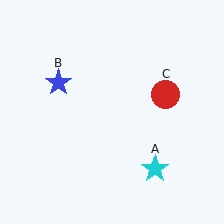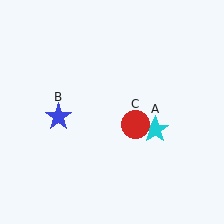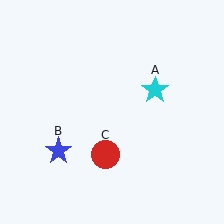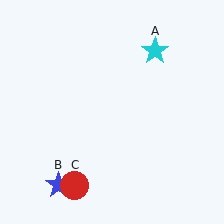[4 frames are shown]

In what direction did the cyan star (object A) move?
The cyan star (object A) moved up.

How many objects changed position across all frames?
3 objects changed position: cyan star (object A), blue star (object B), red circle (object C).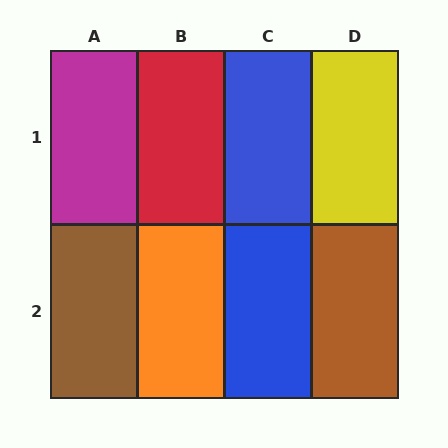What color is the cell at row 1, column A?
Magenta.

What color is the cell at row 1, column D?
Yellow.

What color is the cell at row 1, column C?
Blue.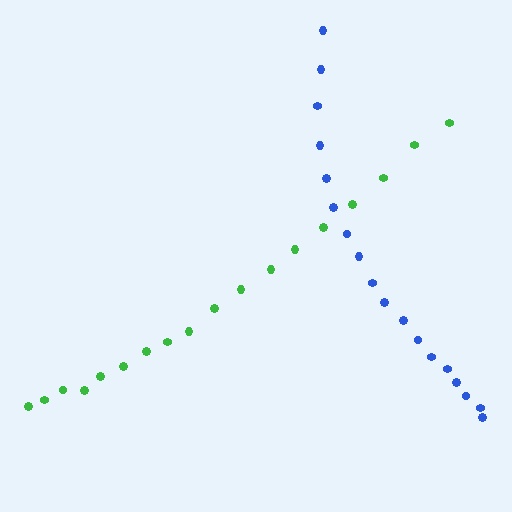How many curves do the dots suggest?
There are 2 distinct paths.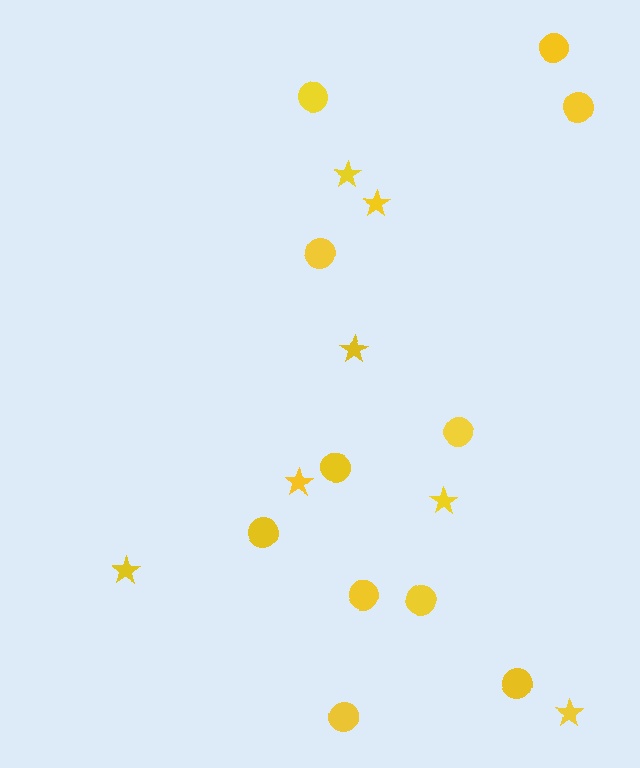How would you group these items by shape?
There are 2 groups: one group of circles (11) and one group of stars (7).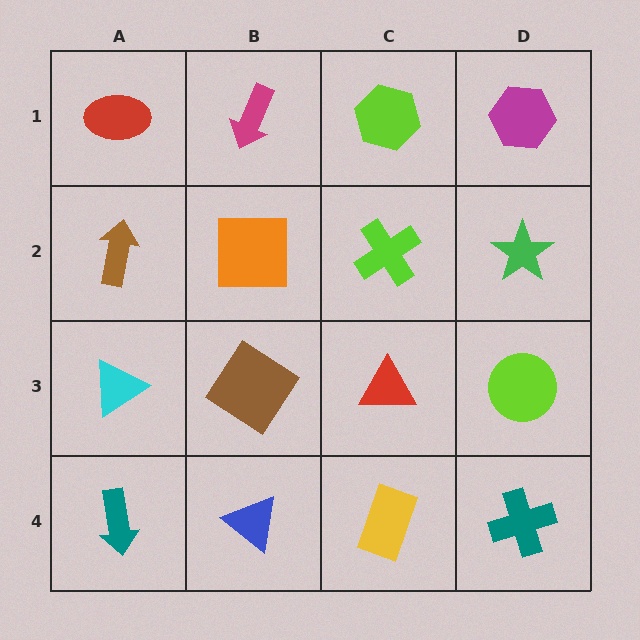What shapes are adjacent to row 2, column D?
A magenta hexagon (row 1, column D), a lime circle (row 3, column D), a lime cross (row 2, column C).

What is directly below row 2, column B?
A brown diamond.